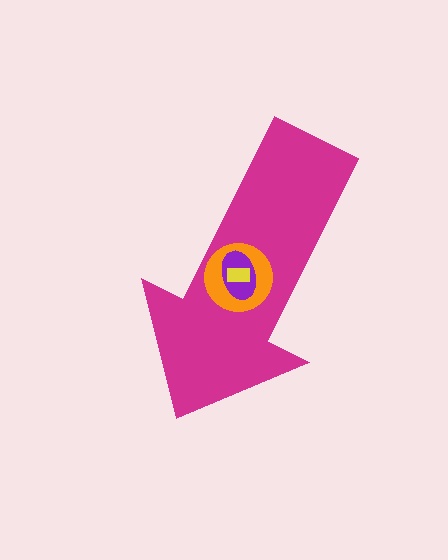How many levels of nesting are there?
4.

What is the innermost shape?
The yellow rectangle.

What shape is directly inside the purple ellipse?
The yellow rectangle.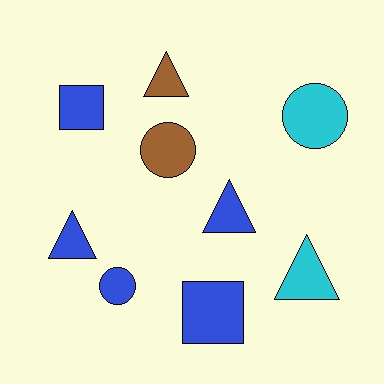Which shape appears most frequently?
Triangle, with 4 objects.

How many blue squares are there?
There are 2 blue squares.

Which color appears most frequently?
Blue, with 5 objects.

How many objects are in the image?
There are 9 objects.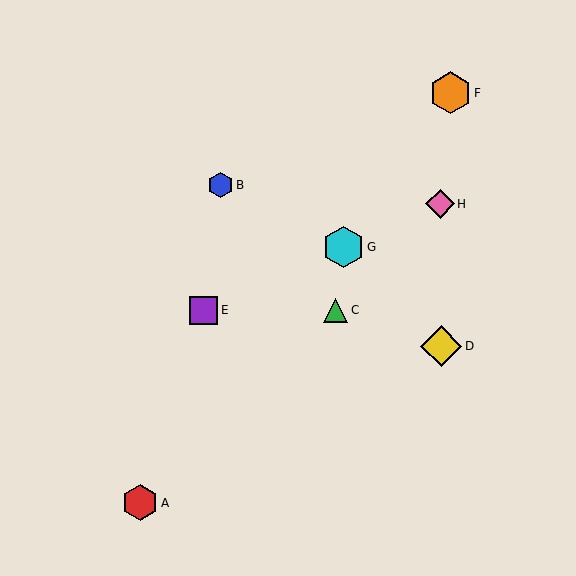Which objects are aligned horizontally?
Objects C, E are aligned horizontally.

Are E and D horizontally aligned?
No, E is at y≈310 and D is at y≈346.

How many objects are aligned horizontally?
2 objects (C, E) are aligned horizontally.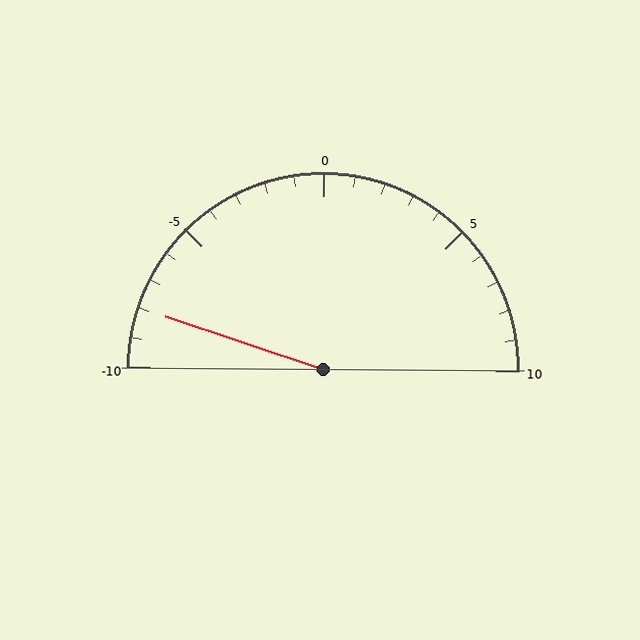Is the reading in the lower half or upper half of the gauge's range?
The reading is in the lower half of the range (-10 to 10).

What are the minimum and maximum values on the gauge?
The gauge ranges from -10 to 10.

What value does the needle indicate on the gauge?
The needle indicates approximately -8.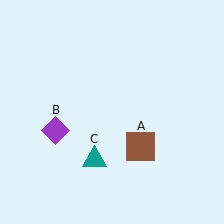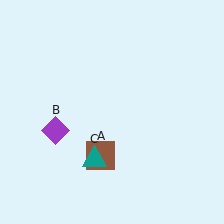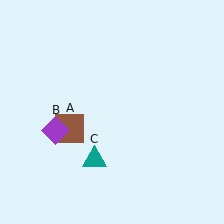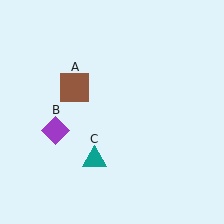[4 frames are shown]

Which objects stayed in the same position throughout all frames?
Purple diamond (object B) and teal triangle (object C) remained stationary.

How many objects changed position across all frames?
1 object changed position: brown square (object A).